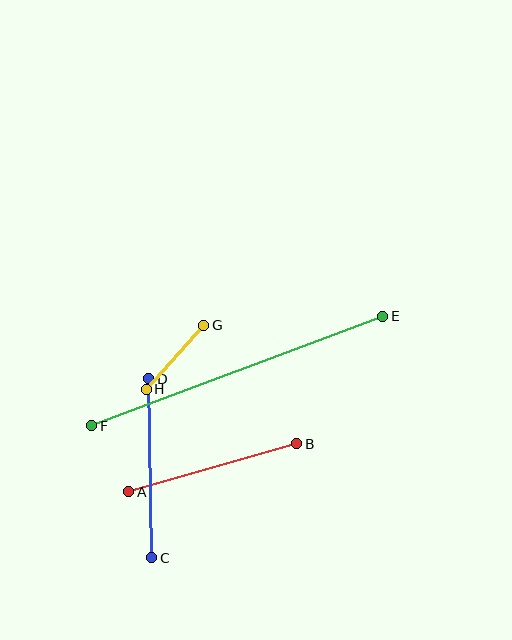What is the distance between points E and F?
The distance is approximately 311 pixels.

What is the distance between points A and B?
The distance is approximately 175 pixels.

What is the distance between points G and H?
The distance is approximately 86 pixels.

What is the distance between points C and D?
The distance is approximately 179 pixels.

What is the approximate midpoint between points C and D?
The midpoint is at approximately (150, 468) pixels.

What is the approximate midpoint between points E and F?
The midpoint is at approximately (237, 371) pixels.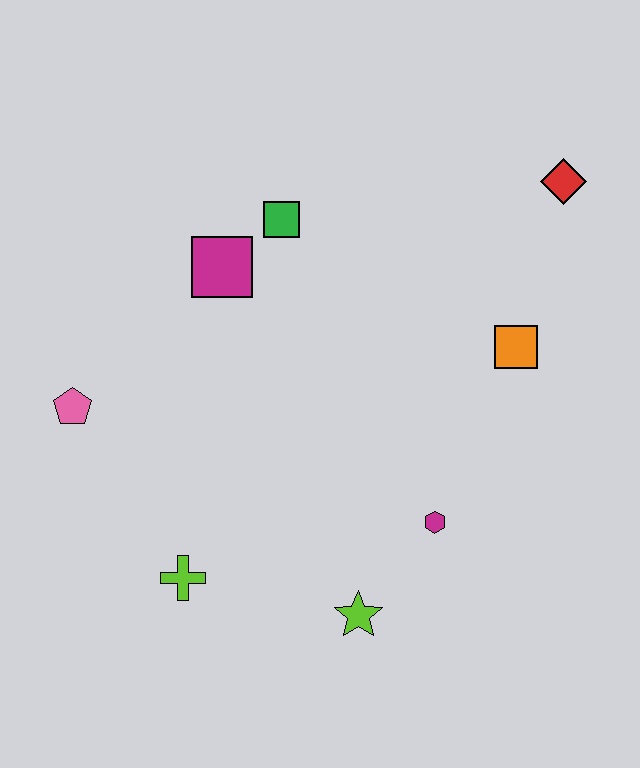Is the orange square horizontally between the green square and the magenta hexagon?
No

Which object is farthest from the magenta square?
The lime star is farthest from the magenta square.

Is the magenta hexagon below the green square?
Yes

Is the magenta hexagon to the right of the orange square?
No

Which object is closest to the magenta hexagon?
The lime star is closest to the magenta hexagon.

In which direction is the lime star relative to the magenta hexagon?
The lime star is below the magenta hexagon.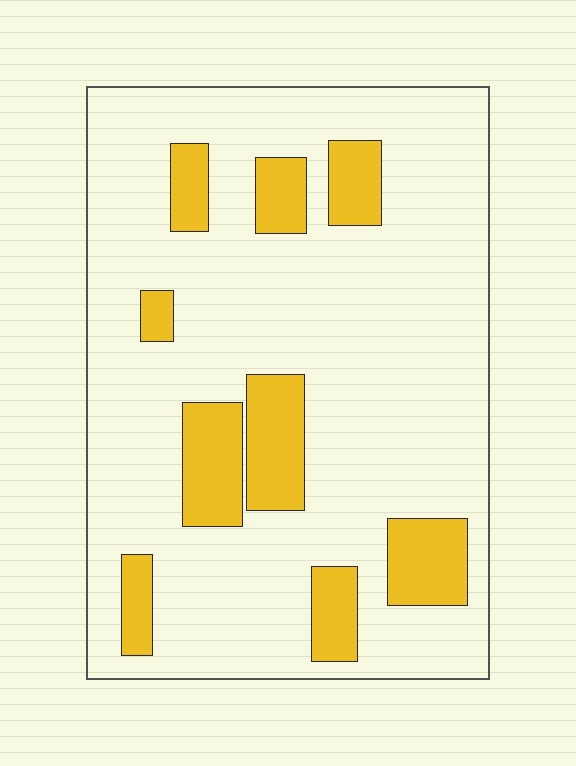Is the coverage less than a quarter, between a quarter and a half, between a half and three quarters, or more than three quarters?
Less than a quarter.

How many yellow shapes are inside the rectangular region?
9.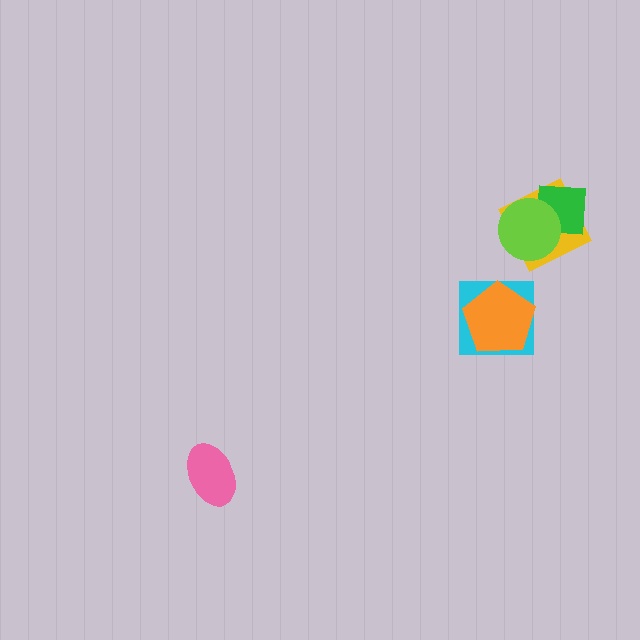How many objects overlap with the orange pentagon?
1 object overlaps with the orange pentagon.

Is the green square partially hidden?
Yes, it is partially covered by another shape.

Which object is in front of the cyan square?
The orange pentagon is in front of the cyan square.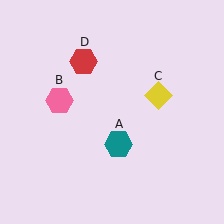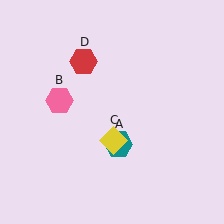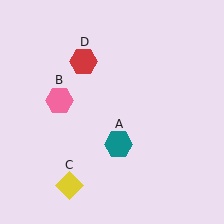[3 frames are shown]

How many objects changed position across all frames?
1 object changed position: yellow diamond (object C).